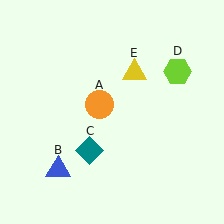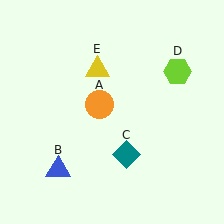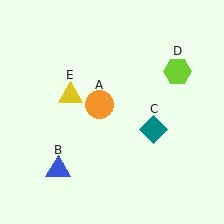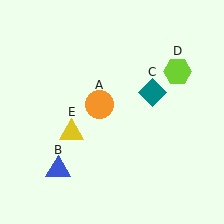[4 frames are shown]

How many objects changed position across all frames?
2 objects changed position: teal diamond (object C), yellow triangle (object E).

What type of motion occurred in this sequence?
The teal diamond (object C), yellow triangle (object E) rotated counterclockwise around the center of the scene.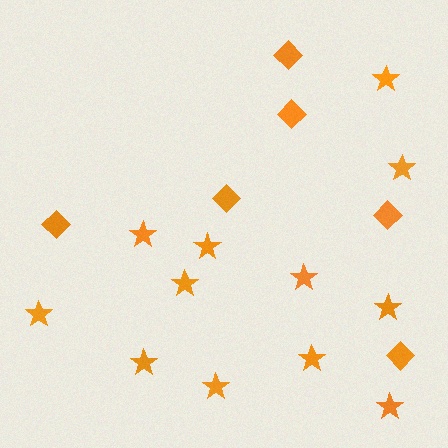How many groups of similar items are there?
There are 2 groups: one group of stars (12) and one group of diamonds (6).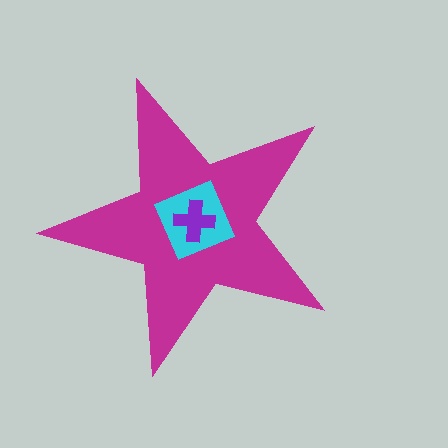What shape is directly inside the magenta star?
The cyan diamond.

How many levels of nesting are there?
3.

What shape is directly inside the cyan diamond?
The purple cross.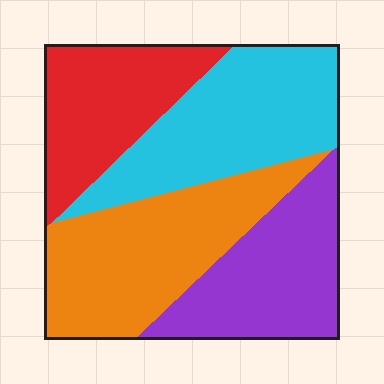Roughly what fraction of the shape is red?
Red takes up about one fifth (1/5) of the shape.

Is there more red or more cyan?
Cyan.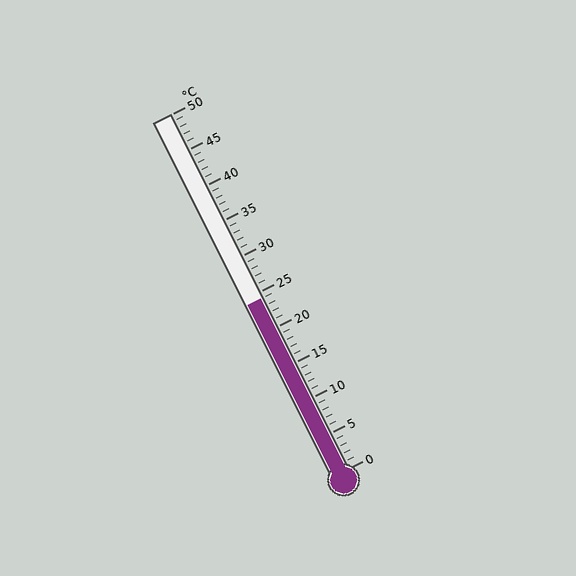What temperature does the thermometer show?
The thermometer shows approximately 24°C.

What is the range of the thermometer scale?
The thermometer scale ranges from 0°C to 50°C.